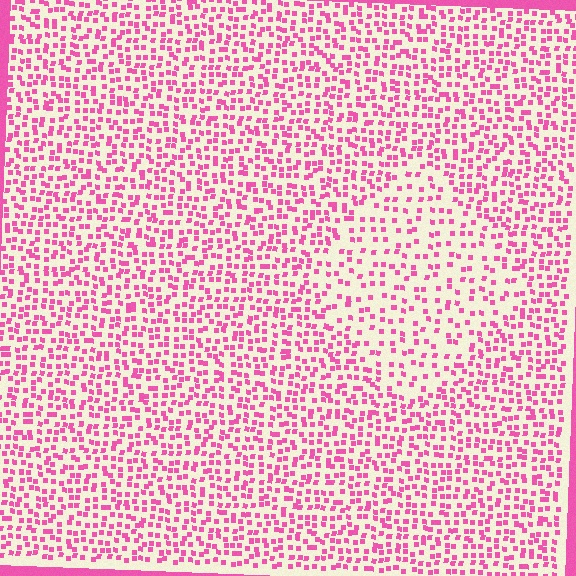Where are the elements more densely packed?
The elements are more densely packed outside the diamond boundary.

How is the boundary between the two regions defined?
The boundary is defined by a change in element density (approximately 1.8x ratio). All elements are the same color, size, and shape.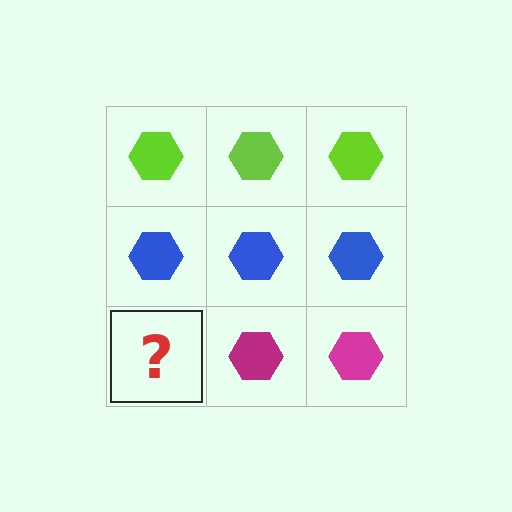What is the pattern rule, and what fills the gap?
The rule is that each row has a consistent color. The gap should be filled with a magenta hexagon.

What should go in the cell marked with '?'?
The missing cell should contain a magenta hexagon.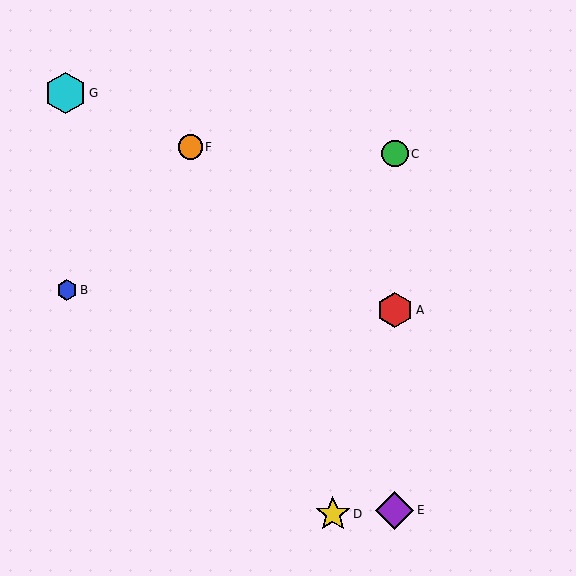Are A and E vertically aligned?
Yes, both are at x≈395.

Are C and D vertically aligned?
No, C is at x≈395 and D is at x≈333.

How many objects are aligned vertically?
3 objects (A, C, E) are aligned vertically.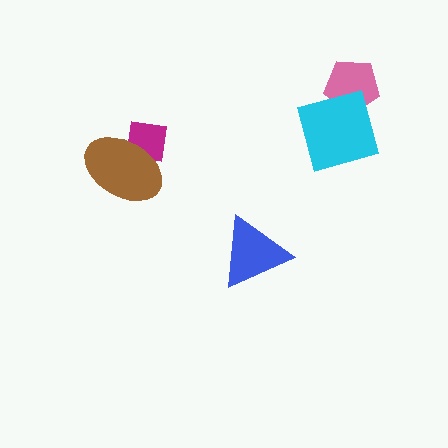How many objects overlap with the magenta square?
1 object overlaps with the magenta square.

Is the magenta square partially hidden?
Yes, it is partially covered by another shape.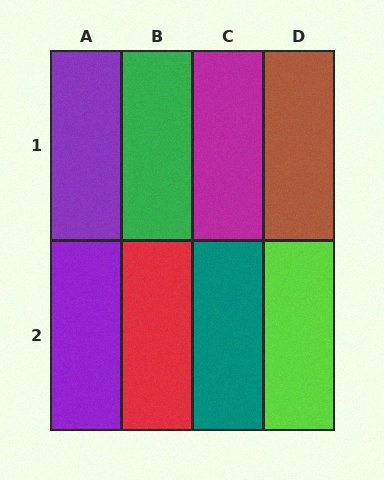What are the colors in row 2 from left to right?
Purple, red, teal, lime.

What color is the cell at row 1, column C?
Magenta.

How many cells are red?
1 cell is red.